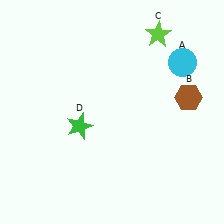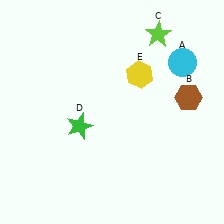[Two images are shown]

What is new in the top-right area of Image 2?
A yellow hexagon (E) was added in the top-right area of Image 2.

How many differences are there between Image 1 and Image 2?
There is 1 difference between the two images.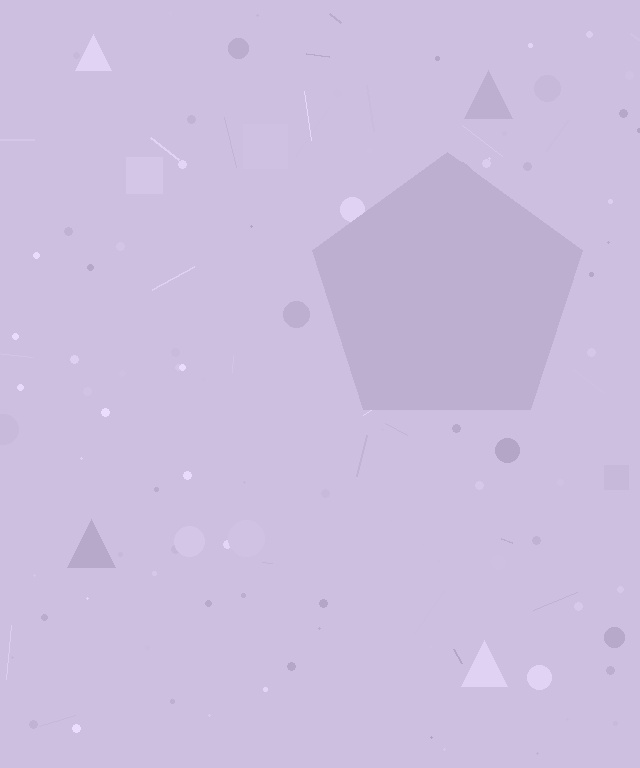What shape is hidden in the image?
A pentagon is hidden in the image.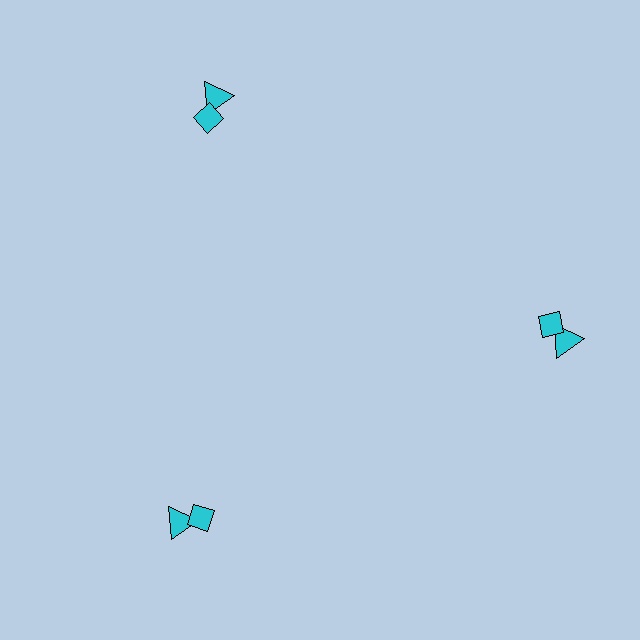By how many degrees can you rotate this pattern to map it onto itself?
The pattern maps onto itself every 120 degrees of rotation.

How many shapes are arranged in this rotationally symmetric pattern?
There are 6 shapes, arranged in 3 groups of 2.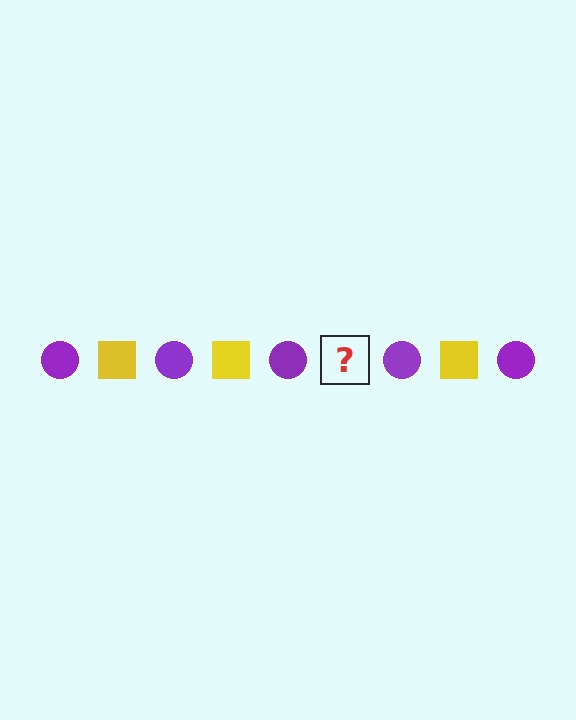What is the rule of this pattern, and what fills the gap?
The rule is that the pattern alternates between purple circle and yellow square. The gap should be filled with a yellow square.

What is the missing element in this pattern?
The missing element is a yellow square.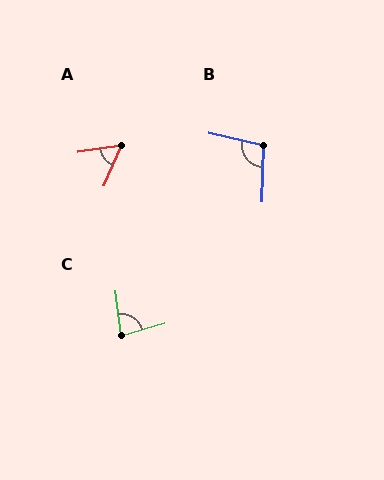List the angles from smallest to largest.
A (59°), C (81°), B (102°).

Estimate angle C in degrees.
Approximately 81 degrees.